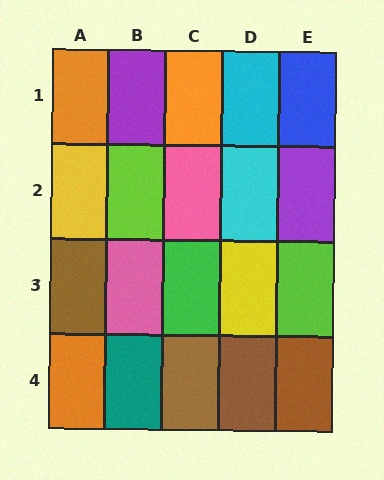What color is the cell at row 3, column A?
Brown.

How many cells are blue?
1 cell is blue.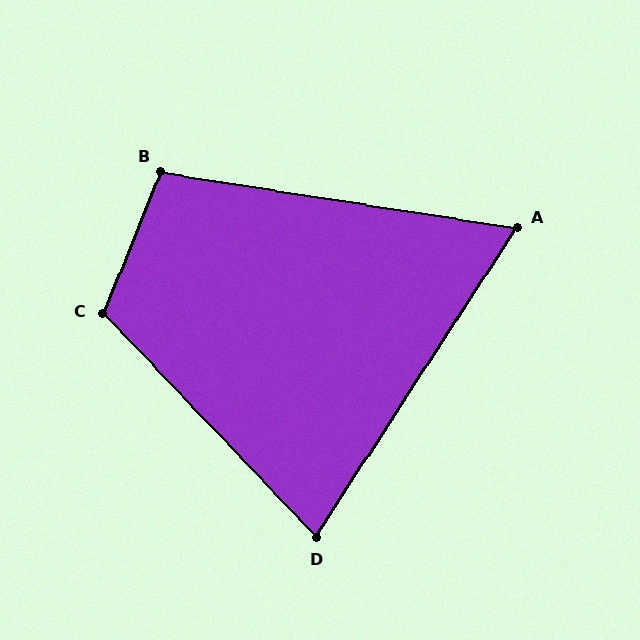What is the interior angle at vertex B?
Approximately 103 degrees (obtuse).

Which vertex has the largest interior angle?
C, at approximately 114 degrees.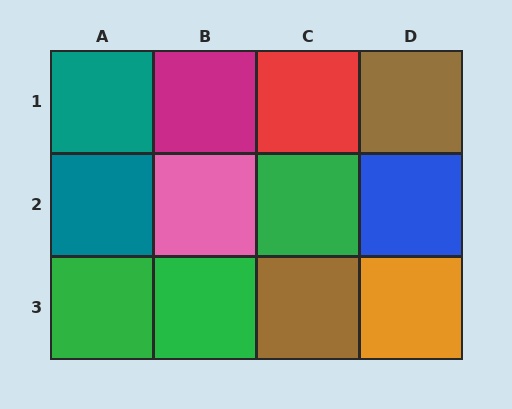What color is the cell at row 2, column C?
Green.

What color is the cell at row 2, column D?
Blue.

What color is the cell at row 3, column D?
Orange.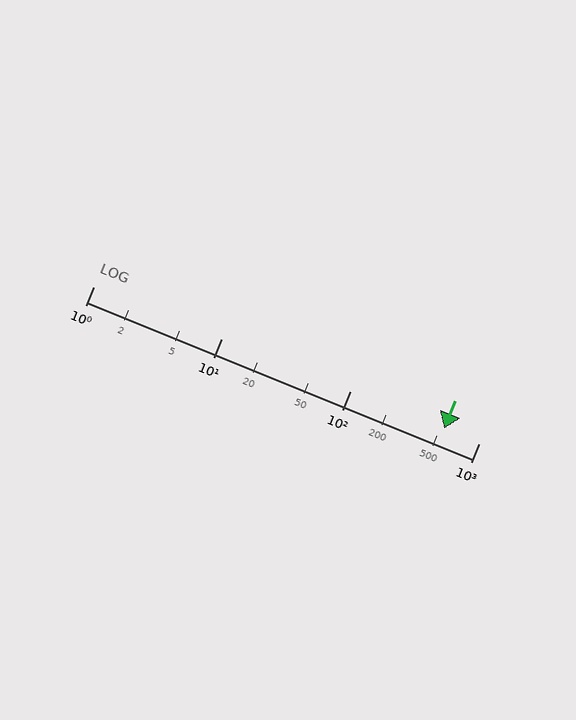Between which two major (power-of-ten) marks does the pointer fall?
The pointer is between 100 and 1000.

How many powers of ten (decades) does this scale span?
The scale spans 3 decades, from 1 to 1000.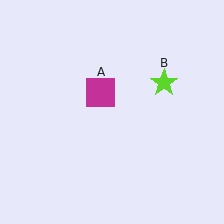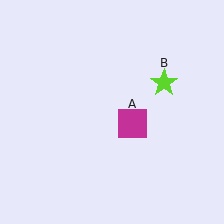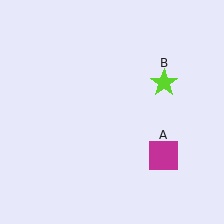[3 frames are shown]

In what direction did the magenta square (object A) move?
The magenta square (object A) moved down and to the right.